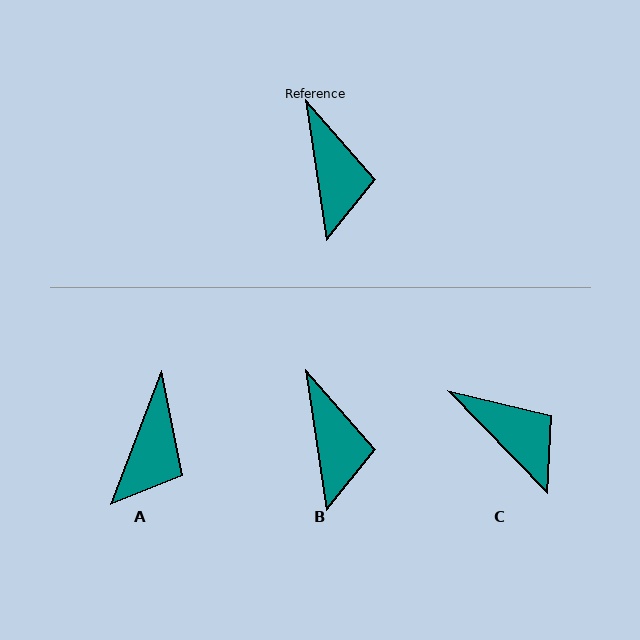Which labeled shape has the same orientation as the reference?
B.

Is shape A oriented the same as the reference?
No, it is off by about 30 degrees.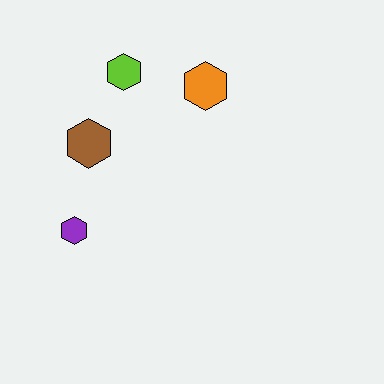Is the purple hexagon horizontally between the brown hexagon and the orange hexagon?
No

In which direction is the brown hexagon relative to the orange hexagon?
The brown hexagon is to the left of the orange hexagon.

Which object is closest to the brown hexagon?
The lime hexagon is closest to the brown hexagon.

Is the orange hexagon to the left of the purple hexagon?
No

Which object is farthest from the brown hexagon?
The orange hexagon is farthest from the brown hexagon.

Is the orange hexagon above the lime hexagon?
No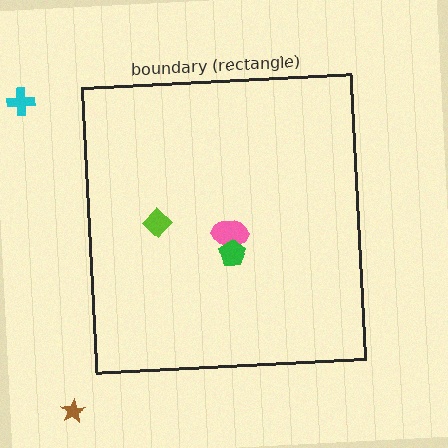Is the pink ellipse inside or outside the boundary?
Inside.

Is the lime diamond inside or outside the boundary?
Inside.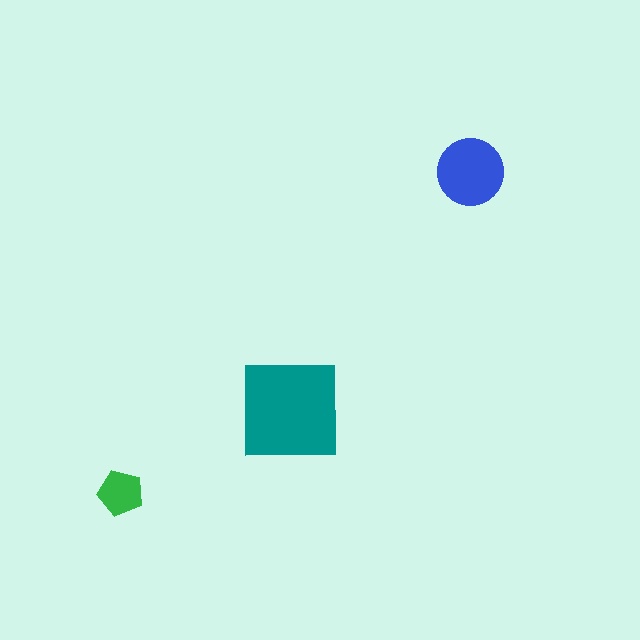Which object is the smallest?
The green pentagon.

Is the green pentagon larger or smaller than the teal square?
Smaller.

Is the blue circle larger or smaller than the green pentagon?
Larger.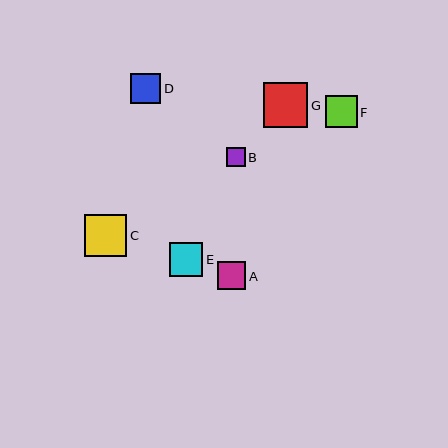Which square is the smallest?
Square B is the smallest with a size of approximately 19 pixels.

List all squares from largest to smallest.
From largest to smallest: G, C, E, F, D, A, B.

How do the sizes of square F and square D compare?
Square F and square D are approximately the same size.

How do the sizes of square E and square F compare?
Square E and square F are approximately the same size.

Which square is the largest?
Square G is the largest with a size of approximately 44 pixels.